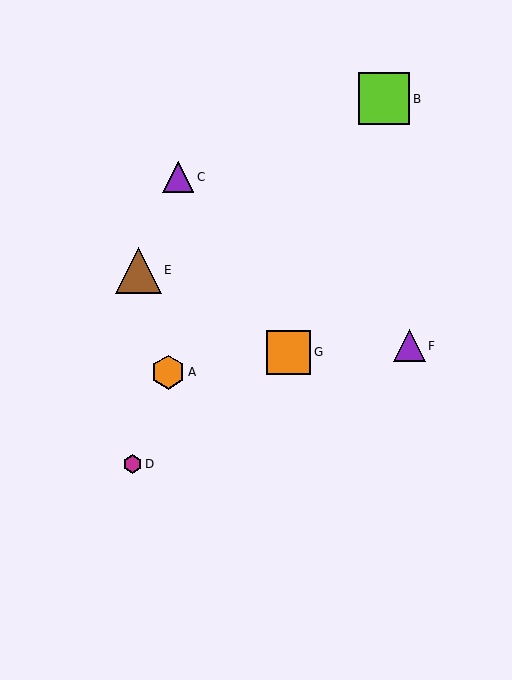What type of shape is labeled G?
Shape G is an orange square.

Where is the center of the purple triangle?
The center of the purple triangle is at (409, 346).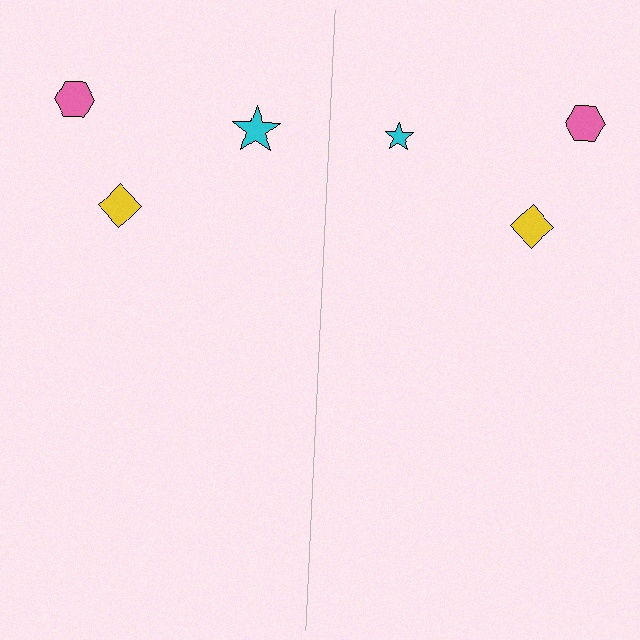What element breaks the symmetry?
The cyan star on the right side has a different size than its mirror counterpart.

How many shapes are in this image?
There are 6 shapes in this image.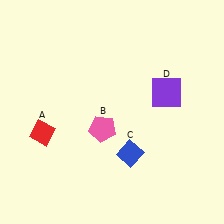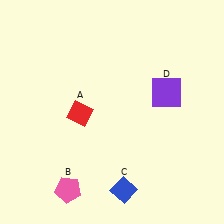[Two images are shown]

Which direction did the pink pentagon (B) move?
The pink pentagon (B) moved down.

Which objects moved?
The objects that moved are: the red diamond (A), the pink pentagon (B), the blue diamond (C).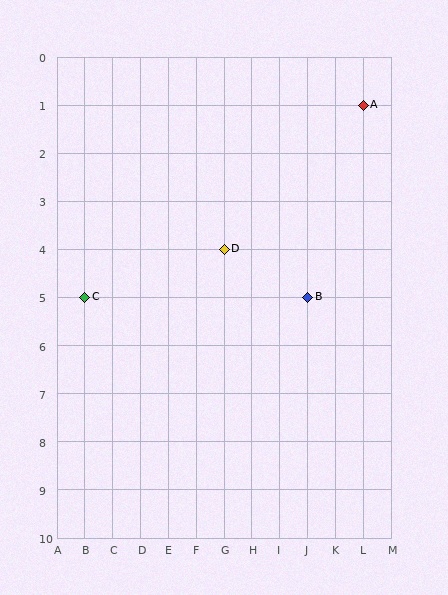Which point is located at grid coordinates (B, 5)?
Point C is at (B, 5).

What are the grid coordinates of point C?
Point C is at grid coordinates (B, 5).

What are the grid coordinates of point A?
Point A is at grid coordinates (L, 1).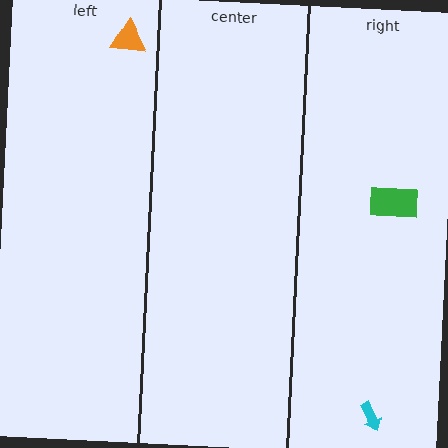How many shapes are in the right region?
2.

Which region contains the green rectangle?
The right region.